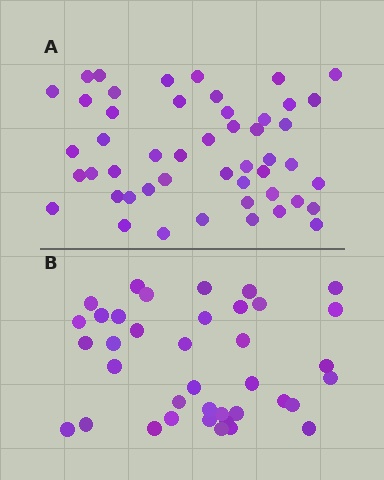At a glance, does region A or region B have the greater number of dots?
Region A (the top region) has more dots.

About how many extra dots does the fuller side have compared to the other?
Region A has roughly 12 or so more dots than region B.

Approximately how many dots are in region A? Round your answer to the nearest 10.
About 50 dots. (The exact count is 49, which rounds to 50.)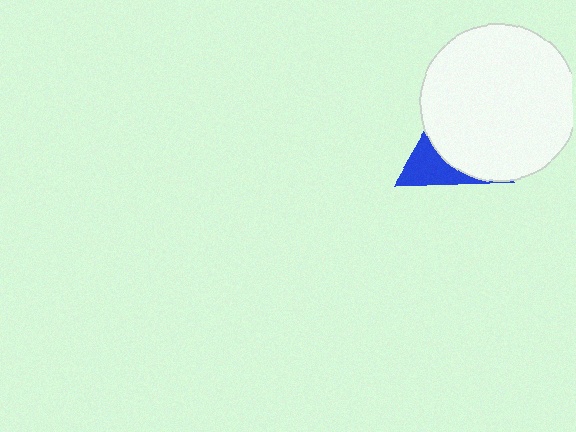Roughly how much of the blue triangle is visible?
A small part of it is visible (roughly 32%).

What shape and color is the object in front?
The object in front is a white circle.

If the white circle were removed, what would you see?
You would see the complete blue triangle.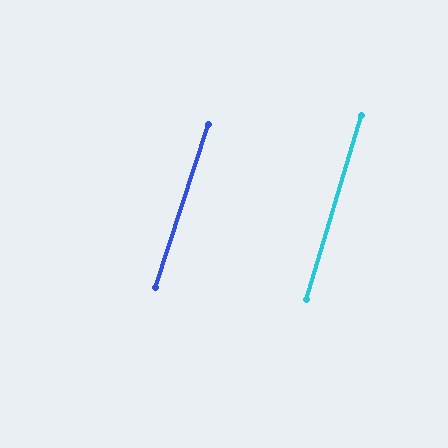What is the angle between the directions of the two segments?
Approximately 1 degree.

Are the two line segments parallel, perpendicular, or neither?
Parallel — their directions differ by only 1.1°.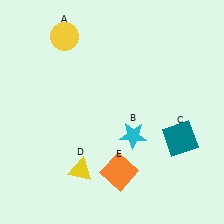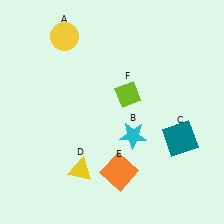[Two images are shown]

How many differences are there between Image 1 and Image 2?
There is 1 difference between the two images.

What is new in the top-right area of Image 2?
A lime diamond (F) was added in the top-right area of Image 2.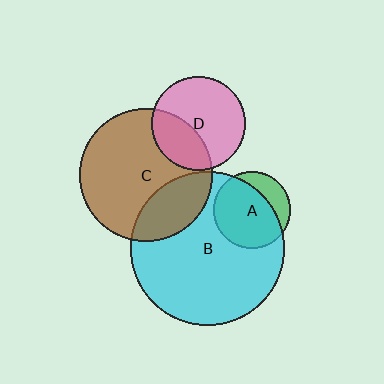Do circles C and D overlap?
Yes.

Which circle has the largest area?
Circle B (cyan).